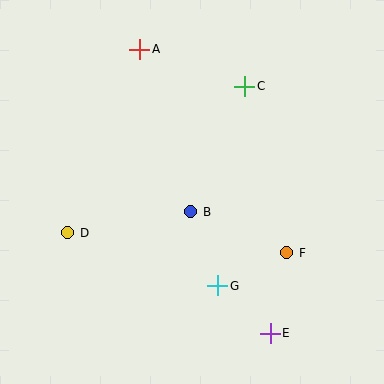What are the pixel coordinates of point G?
Point G is at (218, 286).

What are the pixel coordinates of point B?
Point B is at (191, 212).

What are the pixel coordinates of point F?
Point F is at (287, 253).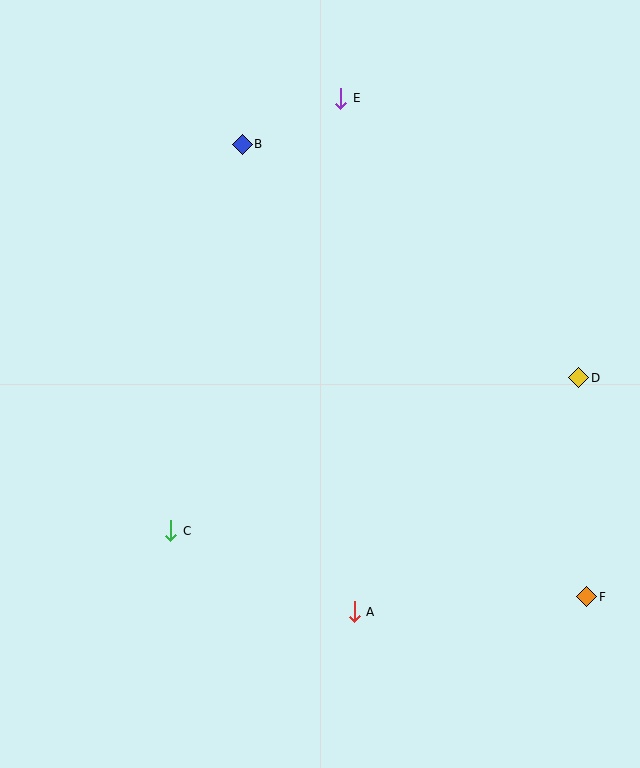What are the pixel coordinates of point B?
Point B is at (242, 144).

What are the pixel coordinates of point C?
Point C is at (171, 531).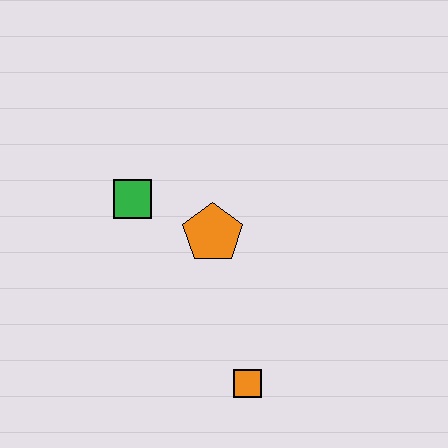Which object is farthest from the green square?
The orange square is farthest from the green square.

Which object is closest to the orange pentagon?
The green square is closest to the orange pentagon.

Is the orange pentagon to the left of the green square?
No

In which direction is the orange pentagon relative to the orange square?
The orange pentagon is above the orange square.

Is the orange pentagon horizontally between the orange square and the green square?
Yes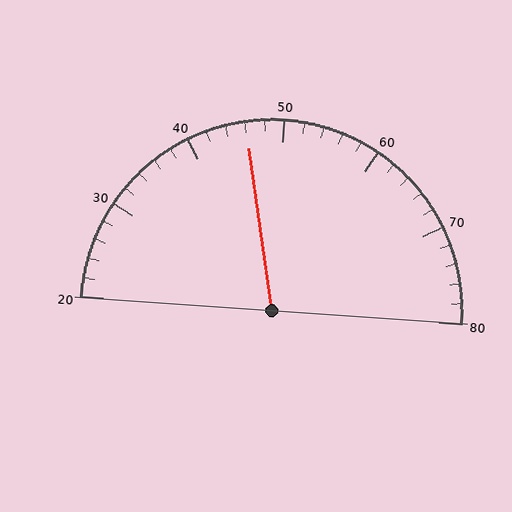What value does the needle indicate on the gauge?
The needle indicates approximately 46.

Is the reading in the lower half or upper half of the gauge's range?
The reading is in the lower half of the range (20 to 80).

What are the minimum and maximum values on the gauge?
The gauge ranges from 20 to 80.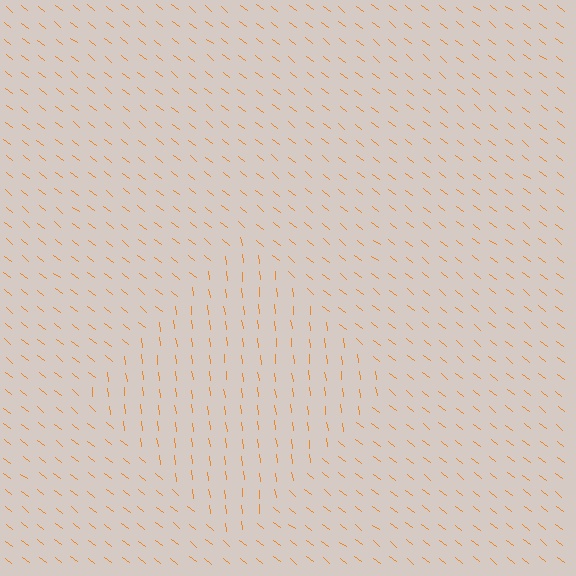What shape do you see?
I see a diamond.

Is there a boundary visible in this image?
Yes, there is a texture boundary formed by a change in line orientation.